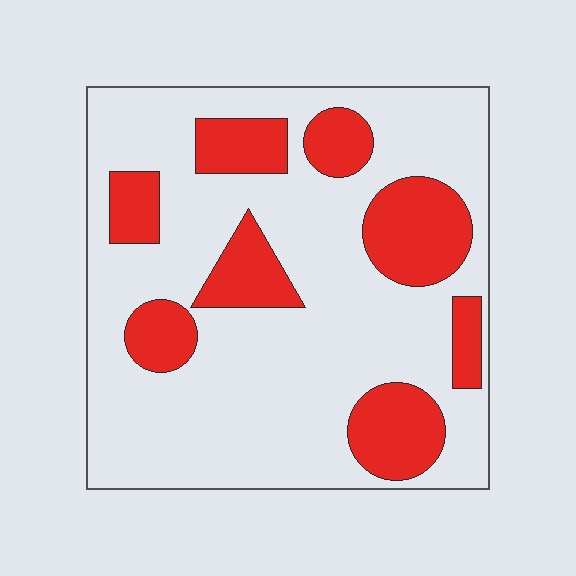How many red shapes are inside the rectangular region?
8.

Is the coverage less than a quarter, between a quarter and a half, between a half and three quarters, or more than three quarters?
Between a quarter and a half.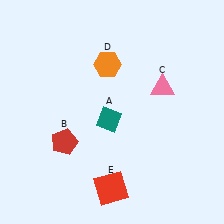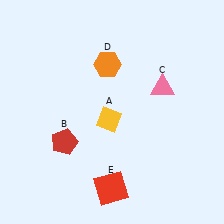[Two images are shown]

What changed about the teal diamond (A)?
In Image 1, A is teal. In Image 2, it changed to yellow.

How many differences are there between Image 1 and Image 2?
There is 1 difference between the two images.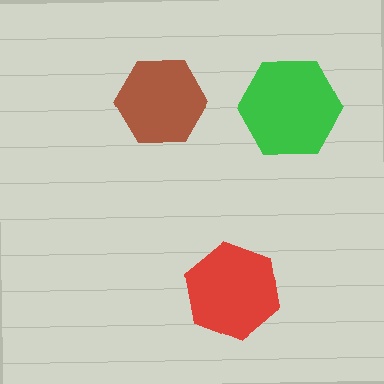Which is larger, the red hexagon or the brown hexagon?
The red one.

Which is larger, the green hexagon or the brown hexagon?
The green one.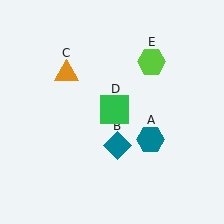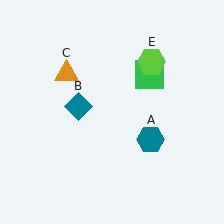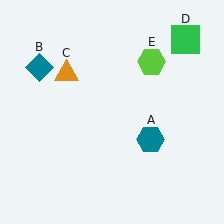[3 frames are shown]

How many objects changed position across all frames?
2 objects changed position: teal diamond (object B), green square (object D).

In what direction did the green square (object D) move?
The green square (object D) moved up and to the right.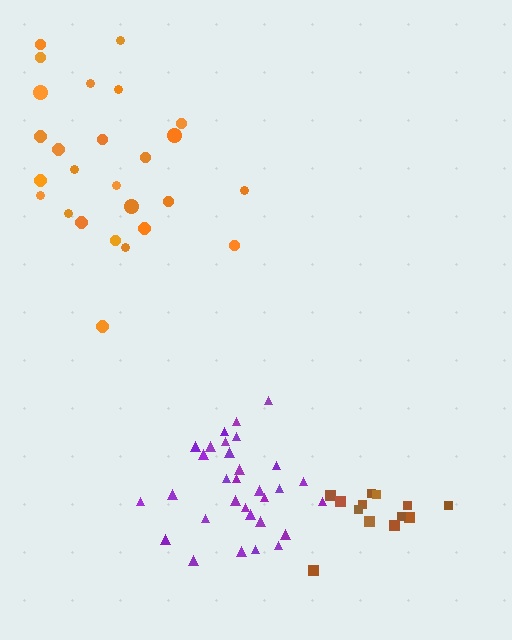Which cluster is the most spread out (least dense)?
Orange.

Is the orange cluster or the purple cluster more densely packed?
Purple.